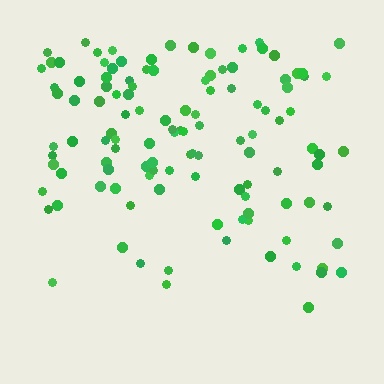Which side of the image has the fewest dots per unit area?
The bottom.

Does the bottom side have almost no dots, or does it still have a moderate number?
Still a moderate number, just noticeably fewer than the top.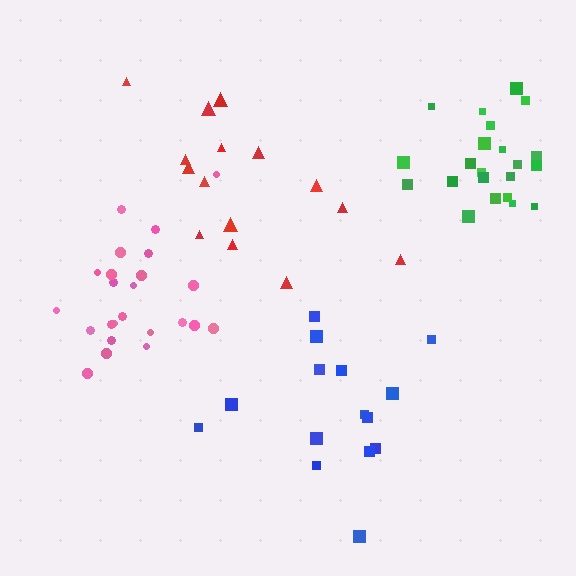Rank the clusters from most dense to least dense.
pink, green, red, blue.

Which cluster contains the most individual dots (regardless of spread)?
Pink (24).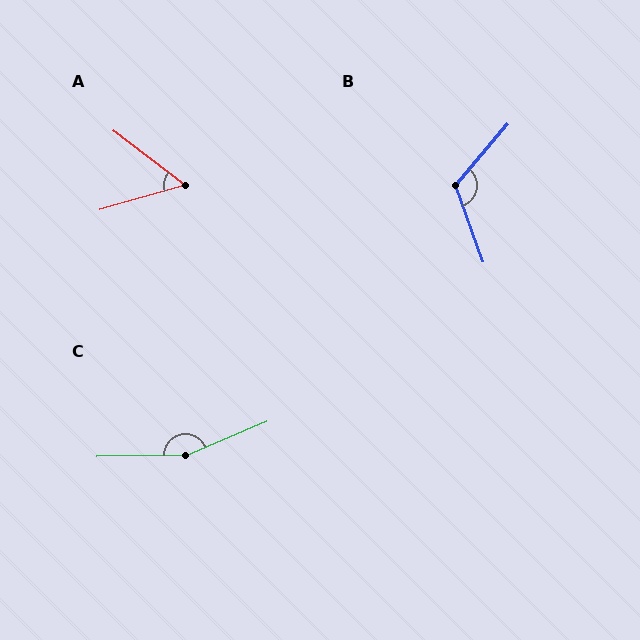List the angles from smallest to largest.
A (53°), B (119°), C (158°).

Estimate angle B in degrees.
Approximately 119 degrees.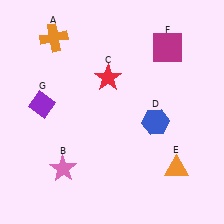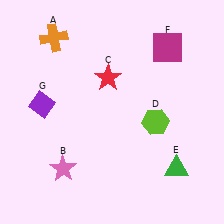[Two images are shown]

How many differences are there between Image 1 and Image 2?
There are 2 differences between the two images.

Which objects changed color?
D changed from blue to lime. E changed from orange to green.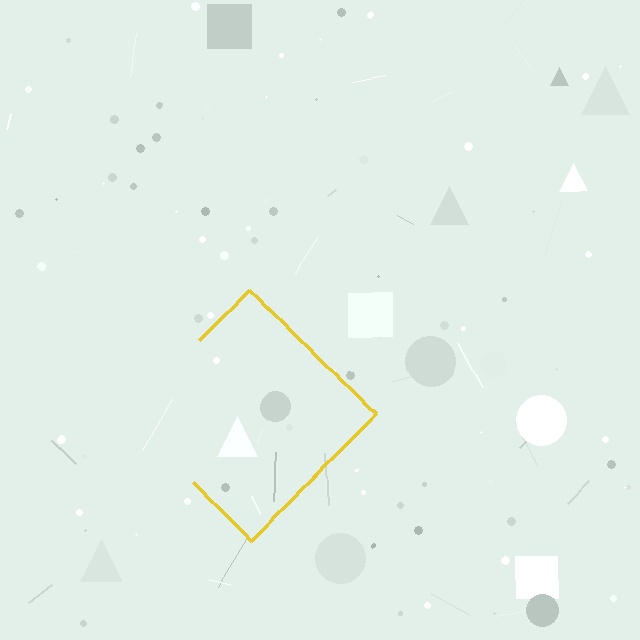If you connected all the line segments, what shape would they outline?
They would outline a diamond.